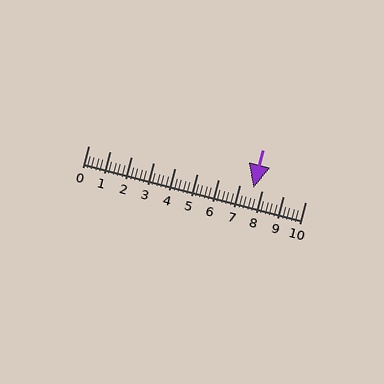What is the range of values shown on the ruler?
The ruler shows values from 0 to 10.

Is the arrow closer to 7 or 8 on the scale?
The arrow is closer to 8.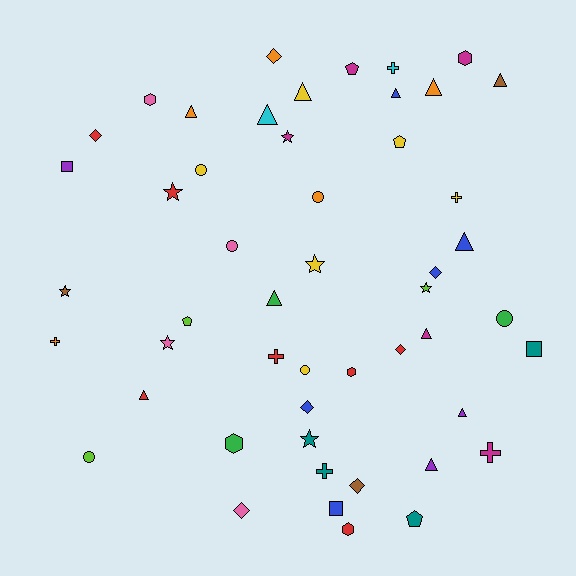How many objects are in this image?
There are 50 objects.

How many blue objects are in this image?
There are 5 blue objects.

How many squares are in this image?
There are 3 squares.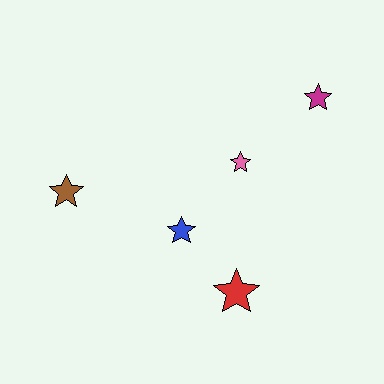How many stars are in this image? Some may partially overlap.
There are 5 stars.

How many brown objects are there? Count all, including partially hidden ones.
There is 1 brown object.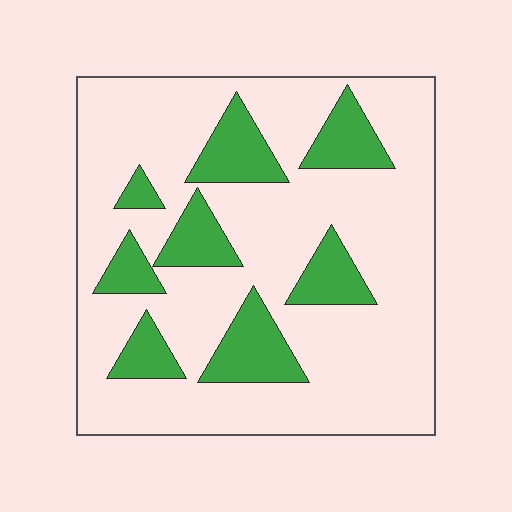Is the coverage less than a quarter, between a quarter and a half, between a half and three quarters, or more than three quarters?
Less than a quarter.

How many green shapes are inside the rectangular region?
8.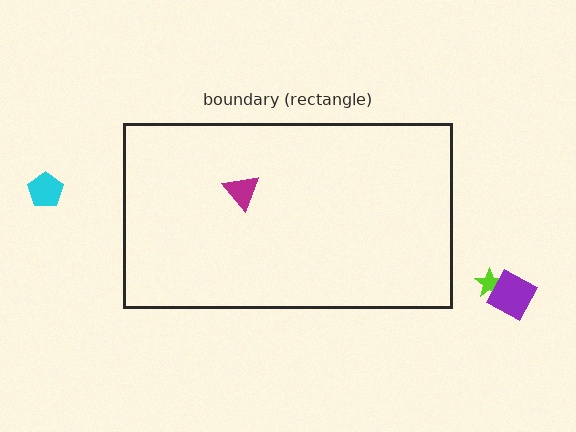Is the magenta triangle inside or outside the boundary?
Inside.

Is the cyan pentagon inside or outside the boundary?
Outside.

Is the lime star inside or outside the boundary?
Outside.